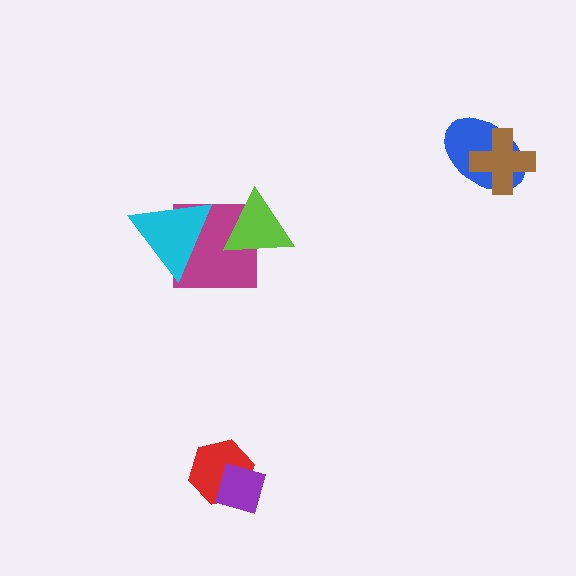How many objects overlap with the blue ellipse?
1 object overlaps with the blue ellipse.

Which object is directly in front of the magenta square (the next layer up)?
The cyan triangle is directly in front of the magenta square.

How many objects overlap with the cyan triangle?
1 object overlaps with the cyan triangle.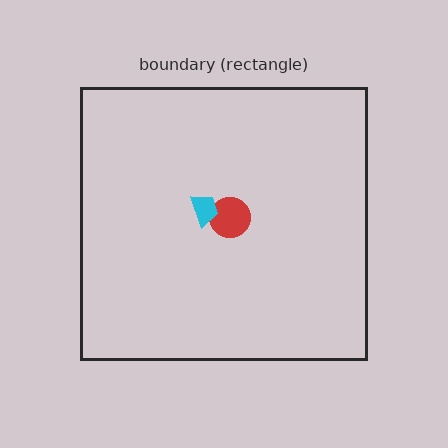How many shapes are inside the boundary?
2 inside, 0 outside.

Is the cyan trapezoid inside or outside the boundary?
Inside.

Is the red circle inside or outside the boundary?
Inside.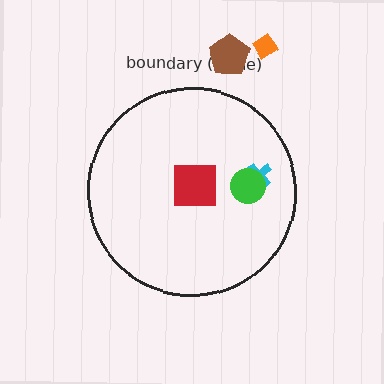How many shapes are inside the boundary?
3 inside, 2 outside.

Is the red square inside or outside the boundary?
Inside.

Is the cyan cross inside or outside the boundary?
Inside.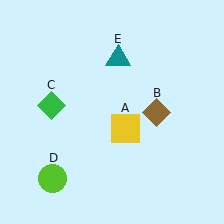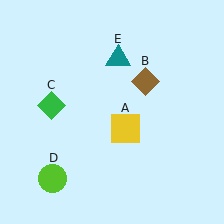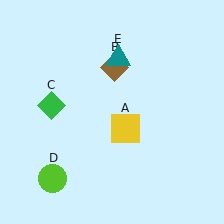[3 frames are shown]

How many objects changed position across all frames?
1 object changed position: brown diamond (object B).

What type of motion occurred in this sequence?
The brown diamond (object B) rotated counterclockwise around the center of the scene.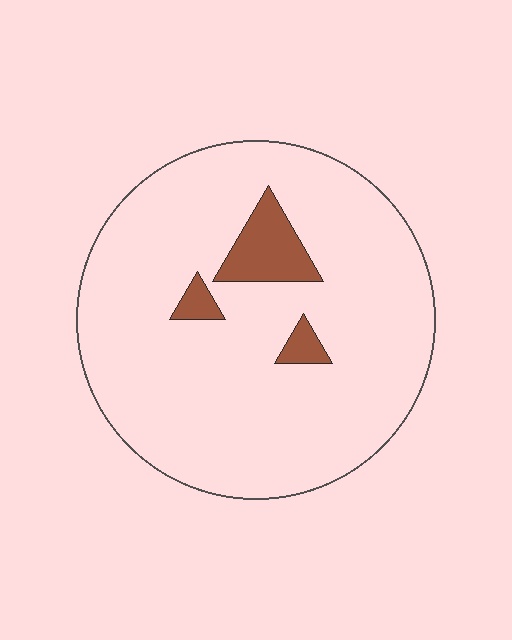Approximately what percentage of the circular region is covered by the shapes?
Approximately 10%.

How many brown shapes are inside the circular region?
3.